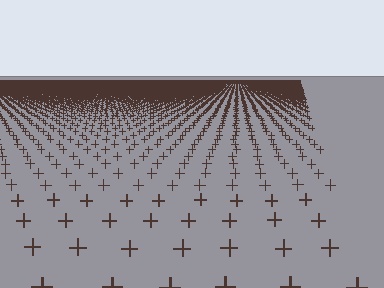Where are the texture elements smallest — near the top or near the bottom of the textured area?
Near the top.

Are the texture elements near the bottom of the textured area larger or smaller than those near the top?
Larger. Near the bottom, elements are closer to the viewer and appear at a bigger on-screen size.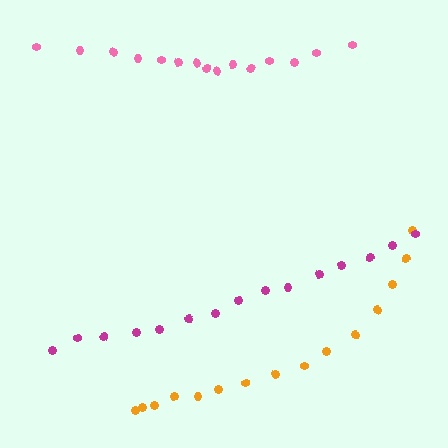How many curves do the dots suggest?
There are 3 distinct paths.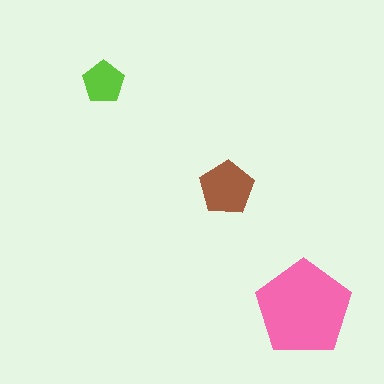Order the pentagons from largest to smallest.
the pink one, the brown one, the lime one.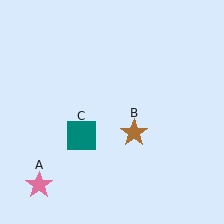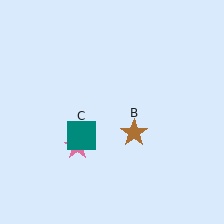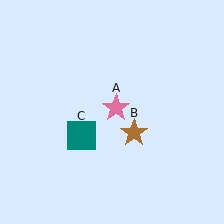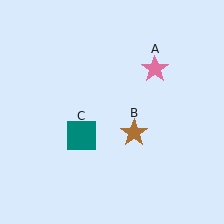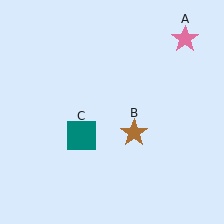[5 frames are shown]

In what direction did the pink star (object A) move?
The pink star (object A) moved up and to the right.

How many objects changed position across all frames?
1 object changed position: pink star (object A).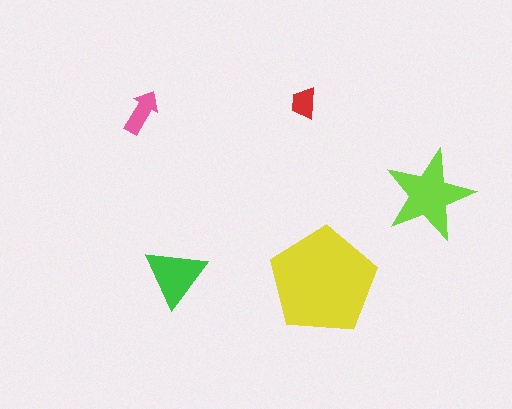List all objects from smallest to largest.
The red trapezoid, the pink arrow, the green triangle, the lime star, the yellow pentagon.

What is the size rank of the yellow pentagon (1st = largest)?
1st.